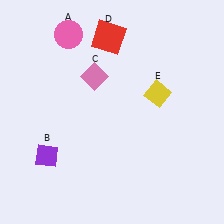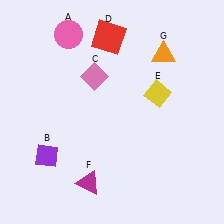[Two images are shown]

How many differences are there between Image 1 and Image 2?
There are 2 differences between the two images.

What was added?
A magenta triangle (F), an orange triangle (G) were added in Image 2.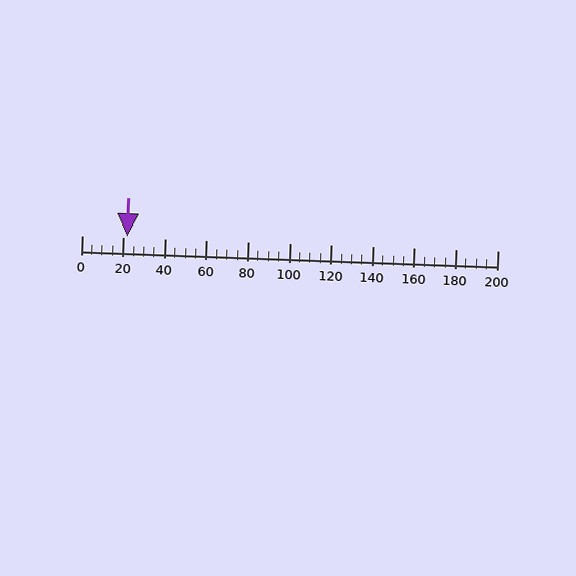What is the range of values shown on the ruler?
The ruler shows values from 0 to 200.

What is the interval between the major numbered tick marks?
The major tick marks are spaced 20 units apart.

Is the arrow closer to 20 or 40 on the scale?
The arrow is closer to 20.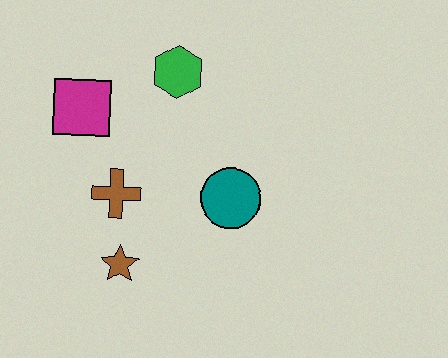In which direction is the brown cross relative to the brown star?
The brown cross is above the brown star.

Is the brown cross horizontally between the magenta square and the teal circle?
Yes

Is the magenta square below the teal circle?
No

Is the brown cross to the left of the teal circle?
Yes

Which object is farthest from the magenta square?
The teal circle is farthest from the magenta square.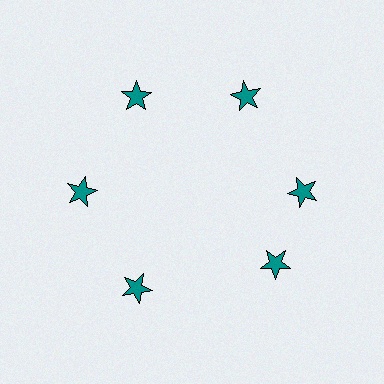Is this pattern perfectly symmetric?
No. The 6 teal stars are arranged in a ring, but one element near the 5 o'clock position is rotated out of alignment along the ring, breaking the 6-fold rotational symmetry.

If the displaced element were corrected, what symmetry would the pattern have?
It would have 6-fold rotational symmetry — the pattern would map onto itself every 60 degrees.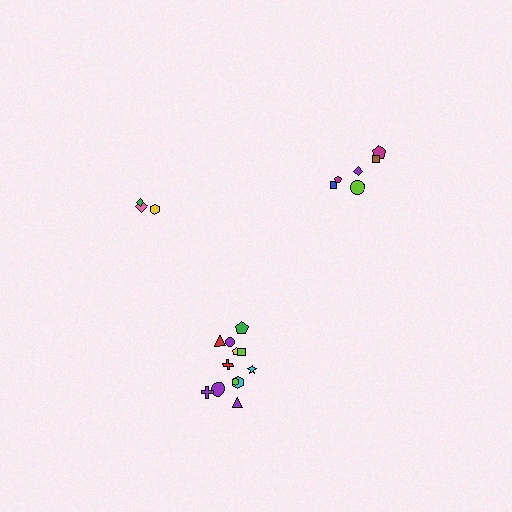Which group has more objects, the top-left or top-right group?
The top-right group.